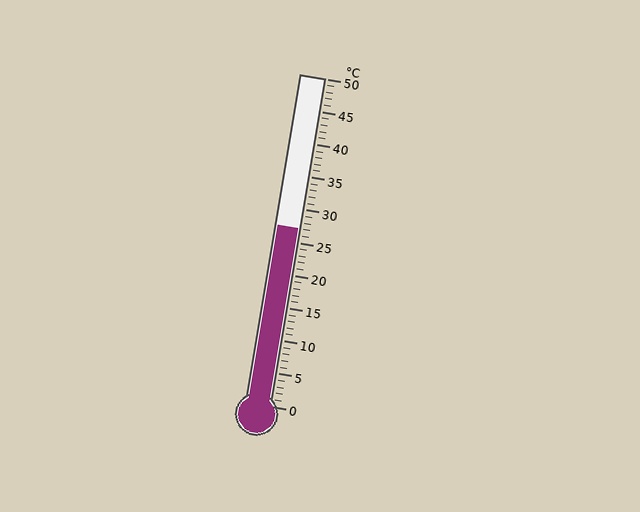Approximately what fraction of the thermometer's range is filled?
The thermometer is filled to approximately 55% of its range.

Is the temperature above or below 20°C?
The temperature is above 20°C.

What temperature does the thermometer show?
The thermometer shows approximately 27°C.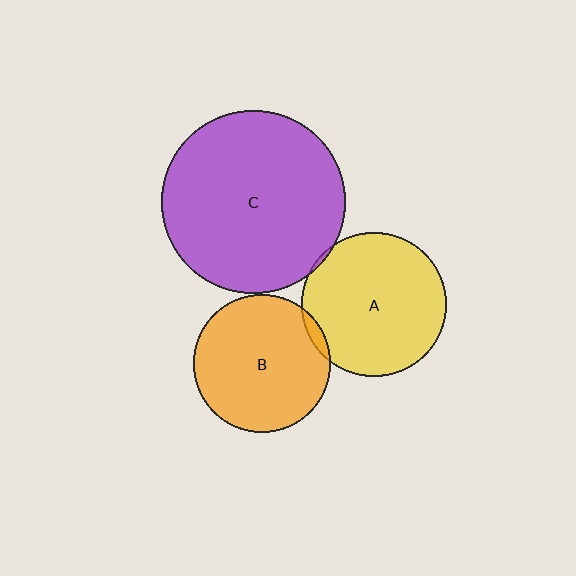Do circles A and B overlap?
Yes.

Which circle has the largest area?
Circle C (purple).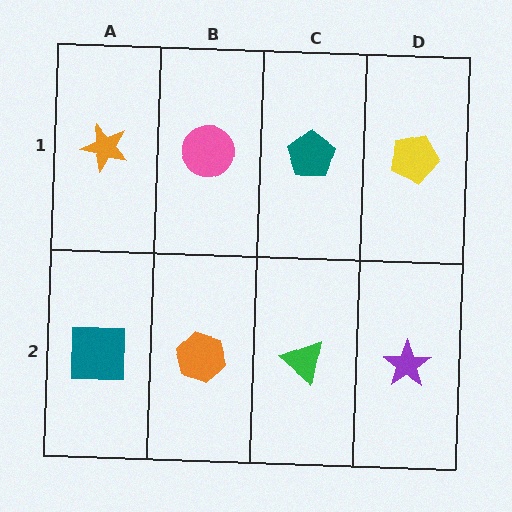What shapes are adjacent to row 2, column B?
A pink circle (row 1, column B), a teal square (row 2, column A), a green triangle (row 2, column C).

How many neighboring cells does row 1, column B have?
3.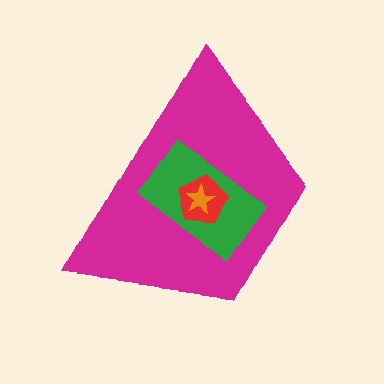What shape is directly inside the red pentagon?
The orange star.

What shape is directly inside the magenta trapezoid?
The green rectangle.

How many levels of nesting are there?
4.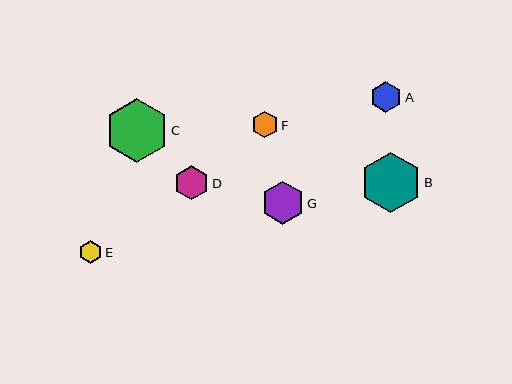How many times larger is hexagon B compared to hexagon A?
Hexagon B is approximately 1.9 times the size of hexagon A.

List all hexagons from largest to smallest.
From largest to smallest: C, B, G, D, A, F, E.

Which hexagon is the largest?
Hexagon C is the largest with a size of approximately 63 pixels.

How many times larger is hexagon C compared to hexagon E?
Hexagon C is approximately 2.7 times the size of hexagon E.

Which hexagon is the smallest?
Hexagon E is the smallest with a size of approximately 24 pixels.